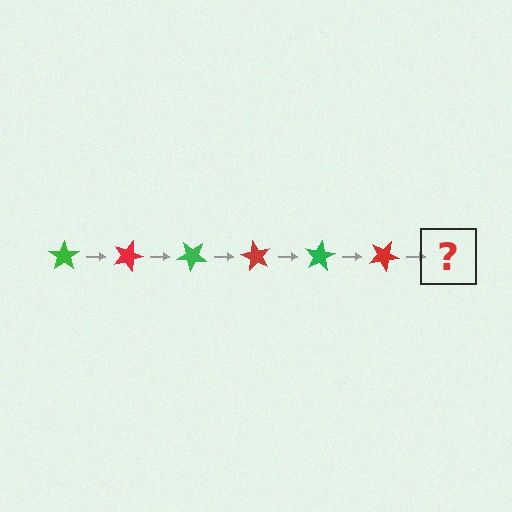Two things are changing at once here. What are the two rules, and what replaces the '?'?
The two rules are that it rotates 20 degrees each step and the color cycles through green and red. The '?' should be a green star, rotated 120 degrees from the start.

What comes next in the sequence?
The next element should be a green star, rotated 120 degrees from the start.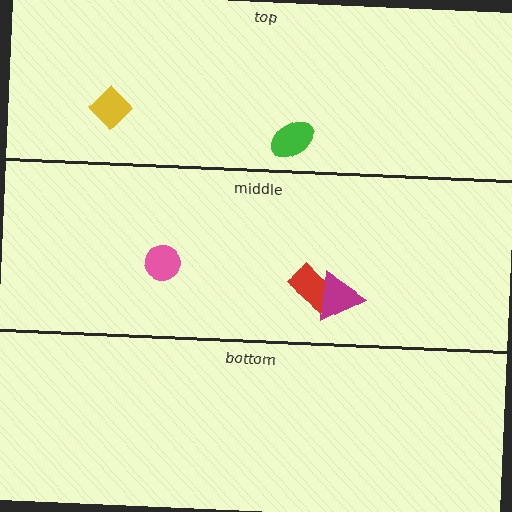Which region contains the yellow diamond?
The top region.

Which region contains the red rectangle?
The middle region.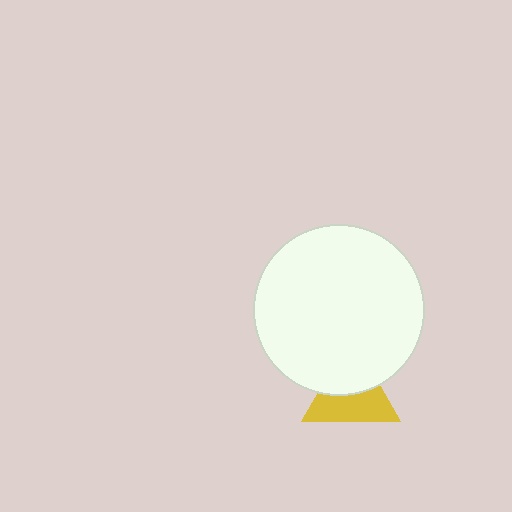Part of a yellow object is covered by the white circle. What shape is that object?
It is a triangle.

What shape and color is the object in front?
The object in front is a white circle.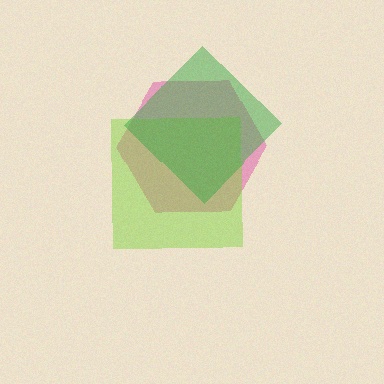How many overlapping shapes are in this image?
There are 3 overlapping shapes in the image.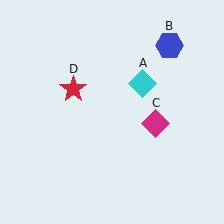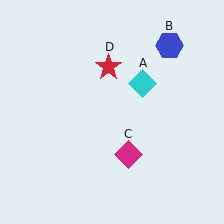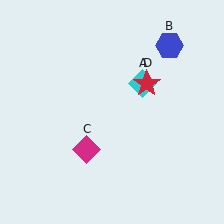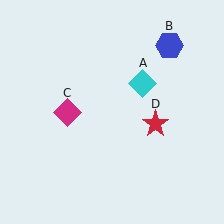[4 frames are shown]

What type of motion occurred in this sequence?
The magenta diamond (object C), red star (object D) rotated clockwise around the center of the scene.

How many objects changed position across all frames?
2 objects changed position: magenta diamond (object C), red star (object D).